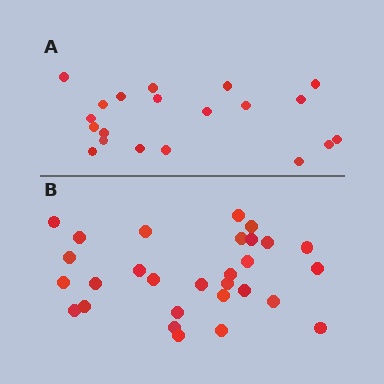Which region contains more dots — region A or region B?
Region B (the bottom region) has more dots.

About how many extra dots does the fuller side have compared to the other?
Region B has roughly 8 or so more dots than region A.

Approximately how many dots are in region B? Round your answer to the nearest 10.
About 30 dots. (The exact count is 29, which rounds to 30.)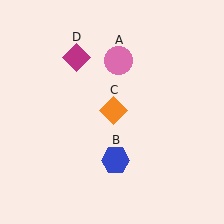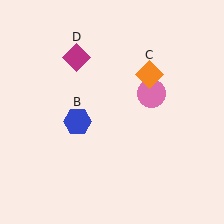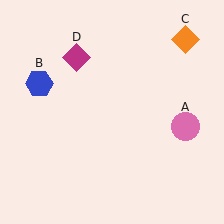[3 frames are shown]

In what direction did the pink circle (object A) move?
The pink circle (object A) moved down and to the right.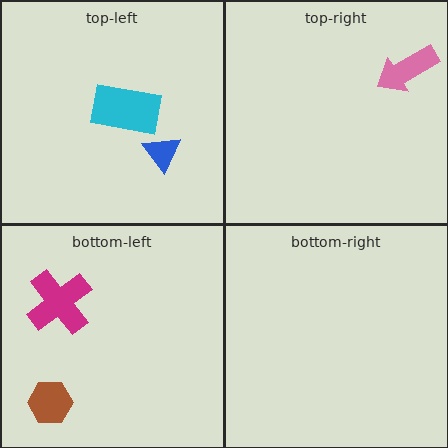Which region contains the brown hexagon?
The bottom-left region.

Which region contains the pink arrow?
The top-right region.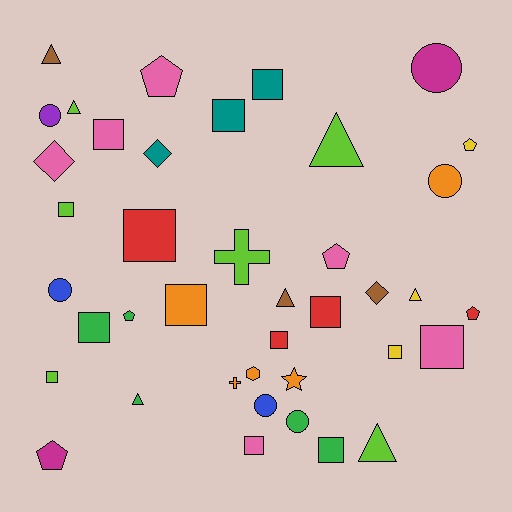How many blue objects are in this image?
There are 2 blue objects.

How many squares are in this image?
There are 14 squares.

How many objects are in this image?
There are 40 objects.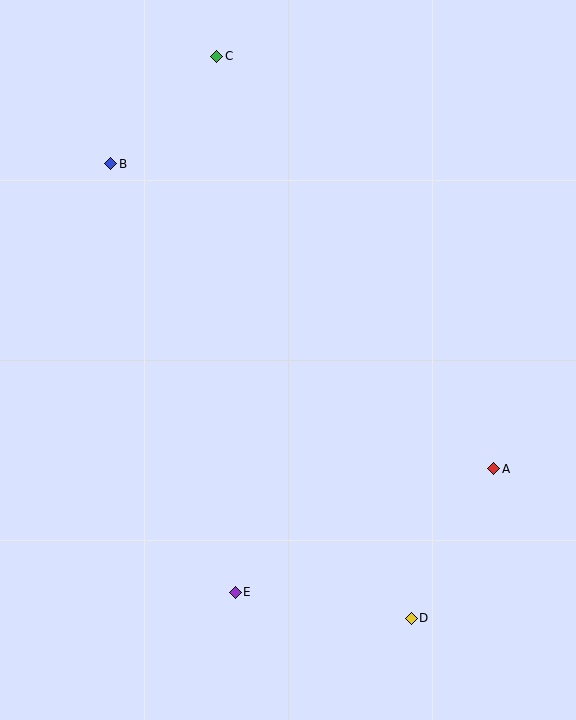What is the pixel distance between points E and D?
The distance between E and D is 178 pixels.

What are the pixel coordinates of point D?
Point D is at (411, 618).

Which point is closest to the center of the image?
Point A at (494, 469) is closest to the center.